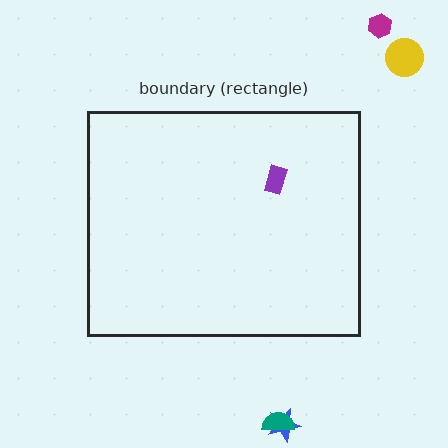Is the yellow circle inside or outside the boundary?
Outside.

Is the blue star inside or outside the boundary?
Outside.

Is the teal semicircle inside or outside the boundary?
Outside.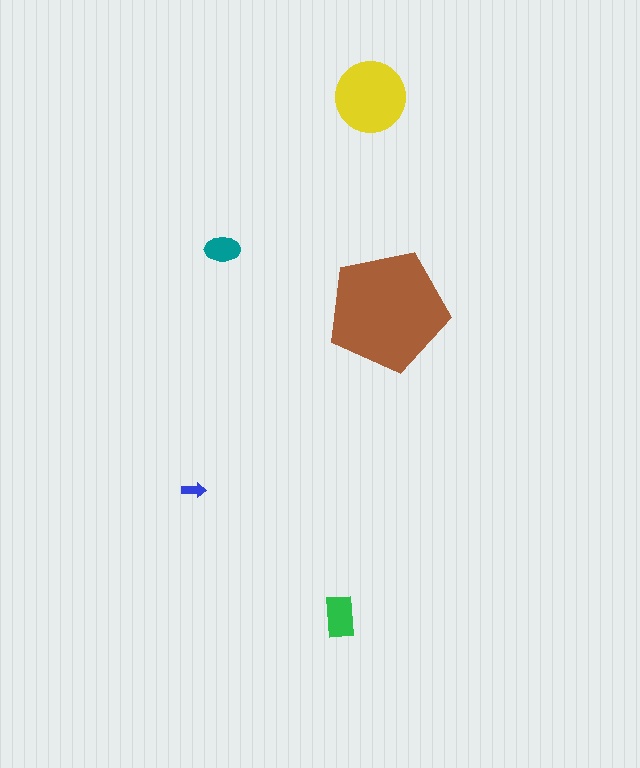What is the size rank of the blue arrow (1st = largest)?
5th.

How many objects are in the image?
There are 5 objects in the image.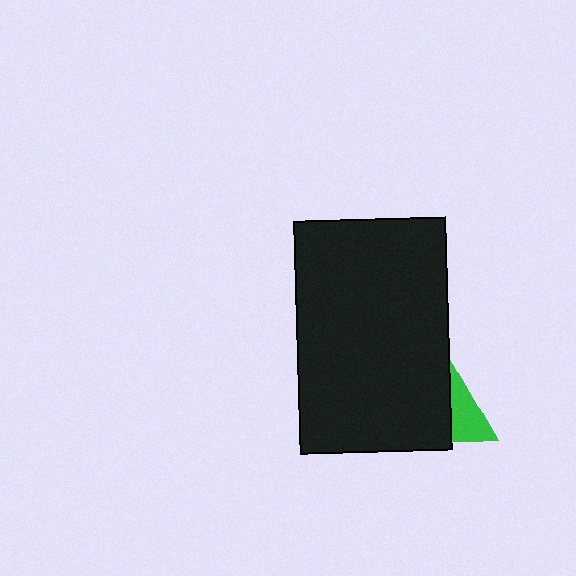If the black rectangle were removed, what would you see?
You would see the complete green triangle.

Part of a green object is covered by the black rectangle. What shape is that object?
It is a triangle.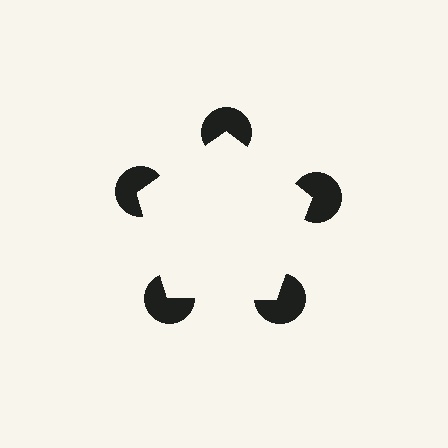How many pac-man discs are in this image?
There are 5 — one at each vertex of the illusory pentagon.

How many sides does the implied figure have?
5 sides.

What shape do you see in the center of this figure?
An illusory pentagon — its edges are inferred from the aligned wedge cuts in the pac-man discs, not physically drawn.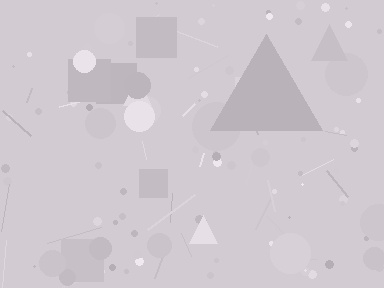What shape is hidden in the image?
A triangle is hidden in the image.